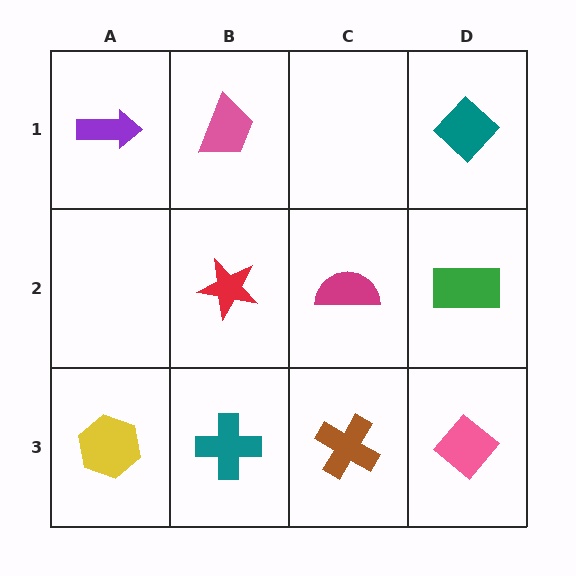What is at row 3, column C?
A brown cross.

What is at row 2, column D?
A green rectangle.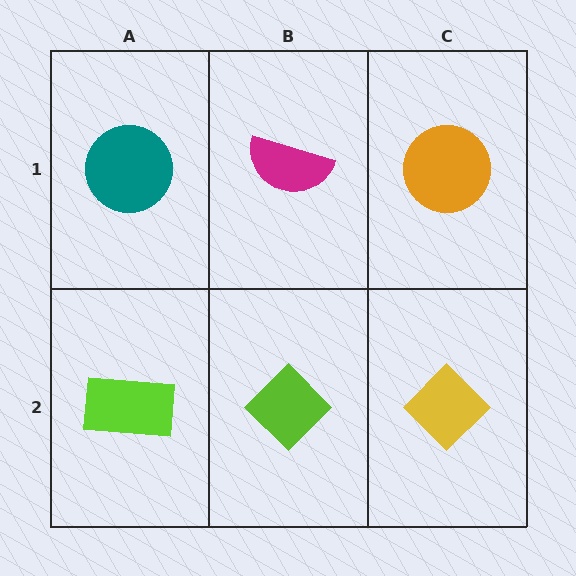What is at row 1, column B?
A magenta semicircle.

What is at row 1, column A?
A teal circle.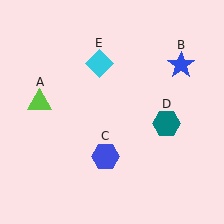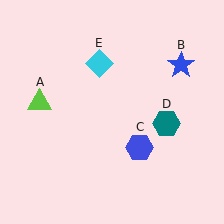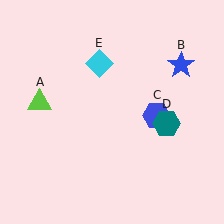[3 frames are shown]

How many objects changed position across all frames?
1 object changed position: blue hexagon (object C).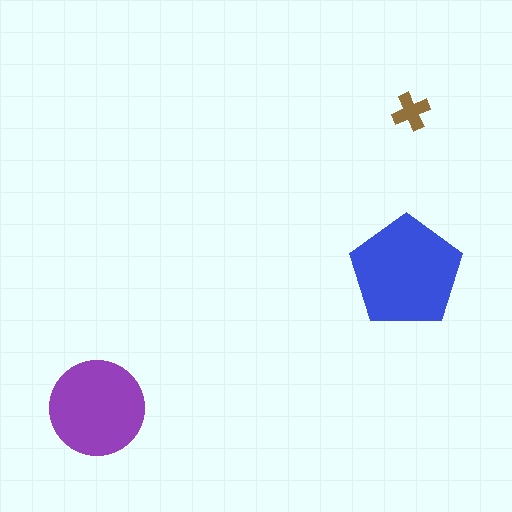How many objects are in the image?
There are 3 objects in the image.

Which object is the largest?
The blue pentagon.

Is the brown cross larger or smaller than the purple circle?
Smaller.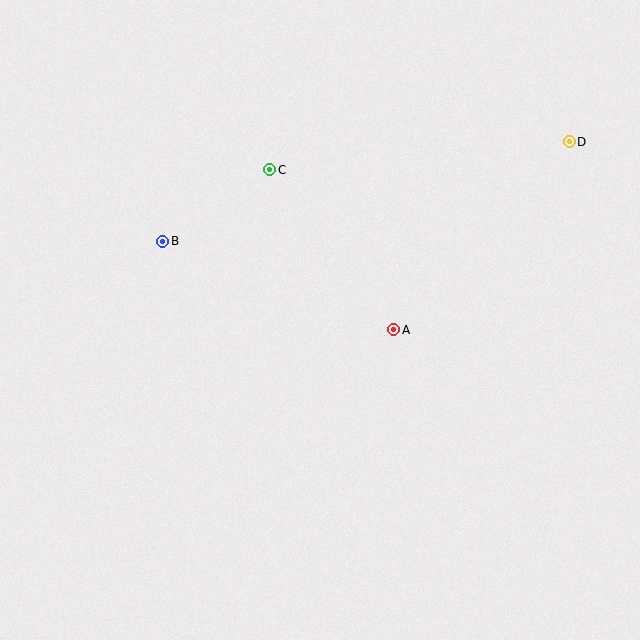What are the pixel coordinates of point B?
Point B is at (163, 241).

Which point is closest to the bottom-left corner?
Point B is closest to the bottom-left corner.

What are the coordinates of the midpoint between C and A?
The midpoint between C and A is at (332, 250).